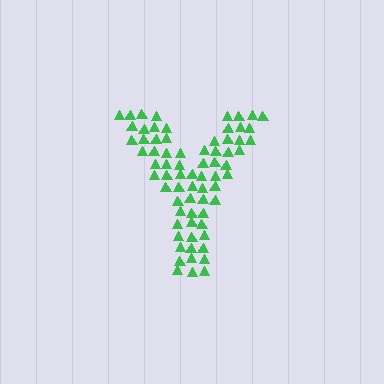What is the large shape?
The large shape is the letter Y.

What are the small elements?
The small elements are triangles.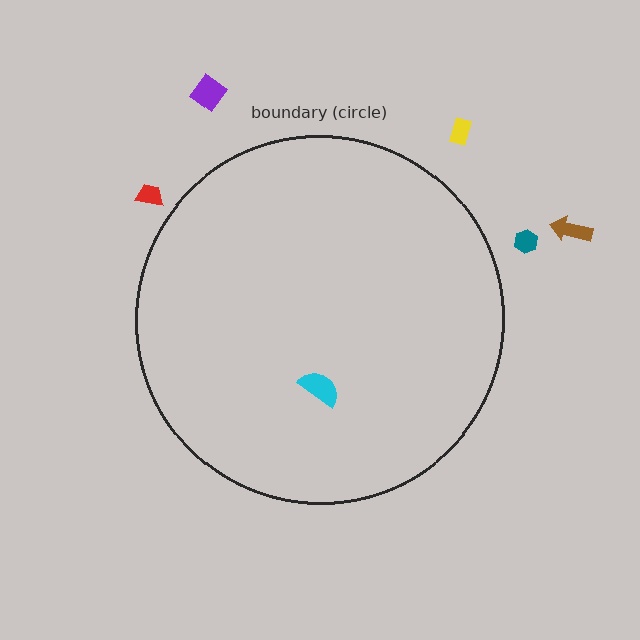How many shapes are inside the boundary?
1 inside, 5 outside.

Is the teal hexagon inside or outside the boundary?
Outside.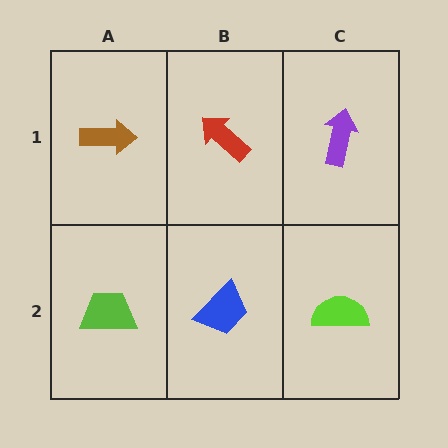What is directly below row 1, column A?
A lime trapezoid.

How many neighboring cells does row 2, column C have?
2.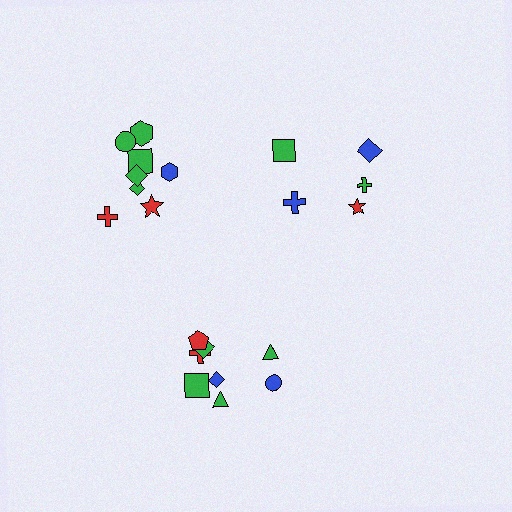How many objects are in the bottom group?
There are 8 objects.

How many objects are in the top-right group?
There are 5 objects.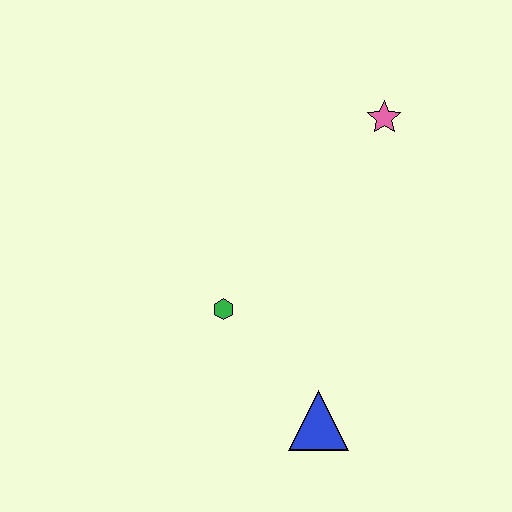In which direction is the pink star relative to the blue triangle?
The pink star is above the blue triangle.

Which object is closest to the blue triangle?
The green hexagon is closest to the blue triangle.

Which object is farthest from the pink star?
The blue triangle is farthest from the pink star.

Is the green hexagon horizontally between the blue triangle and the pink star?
No